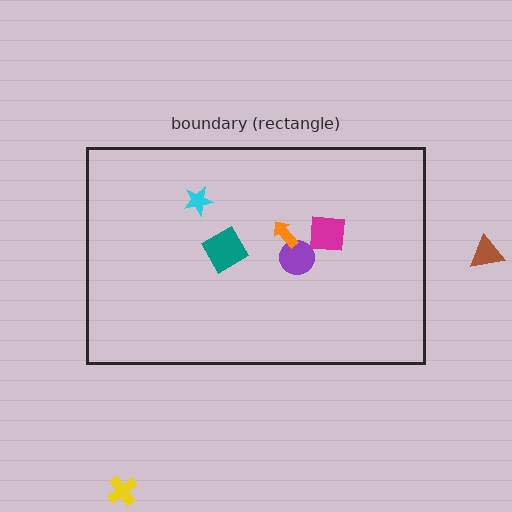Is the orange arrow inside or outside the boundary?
Inside.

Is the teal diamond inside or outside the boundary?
Inside.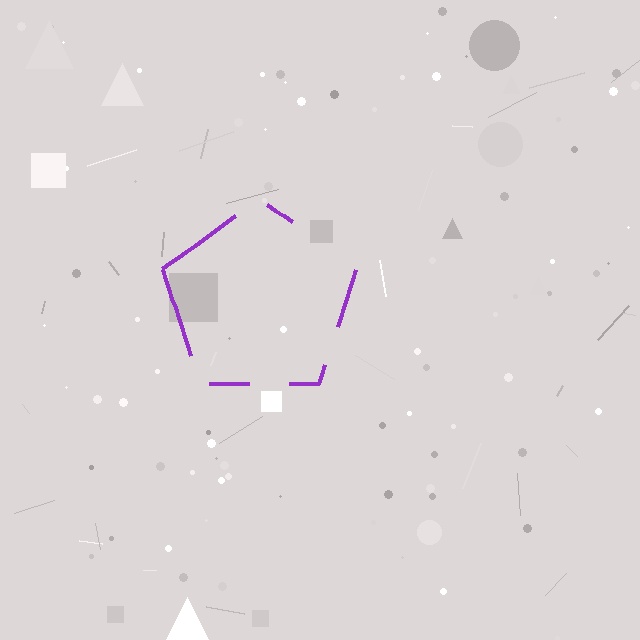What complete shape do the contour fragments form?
The contour fragments form a pentagon.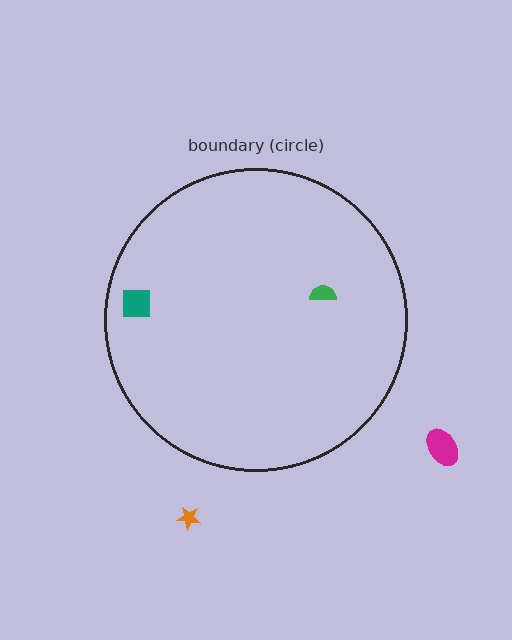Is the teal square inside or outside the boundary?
Inside.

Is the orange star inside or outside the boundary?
Outside.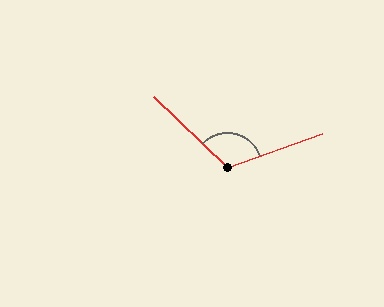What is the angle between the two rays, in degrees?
Approximately 116 degrees.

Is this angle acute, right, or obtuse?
It is obtuse.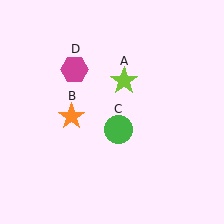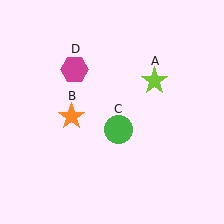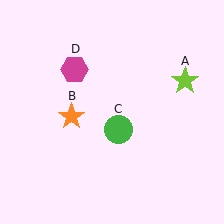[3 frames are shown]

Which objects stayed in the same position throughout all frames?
Orange star (object B) and green circle (object C) and magenta hexagon (object D) remained stationary.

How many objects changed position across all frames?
1 object changed position: lime star (object A).